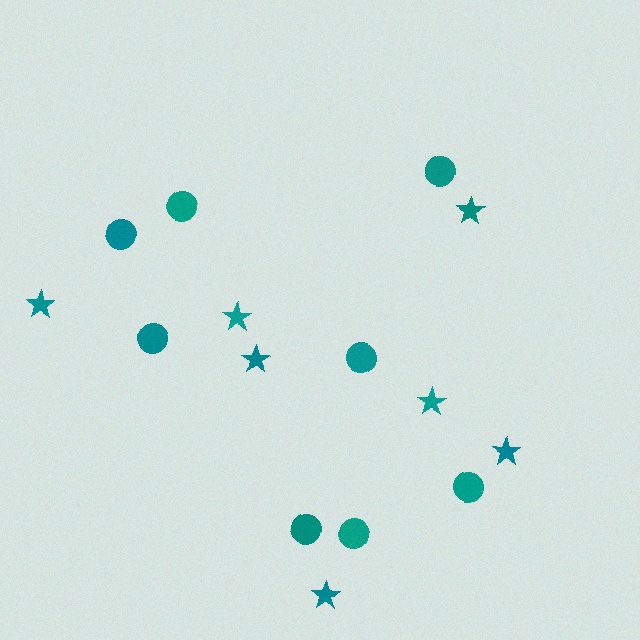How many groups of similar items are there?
There are 2 groups: one group of circles (8) and one group of stars (7).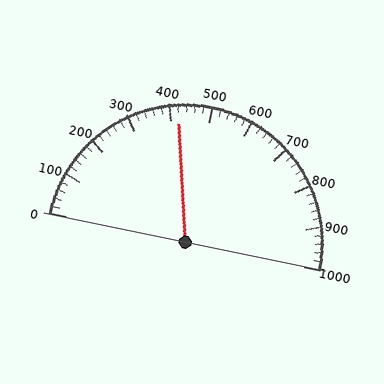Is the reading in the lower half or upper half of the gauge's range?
The reading is in the lower half of the range (0 to 1000).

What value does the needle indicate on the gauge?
The needle indicates approximately 420.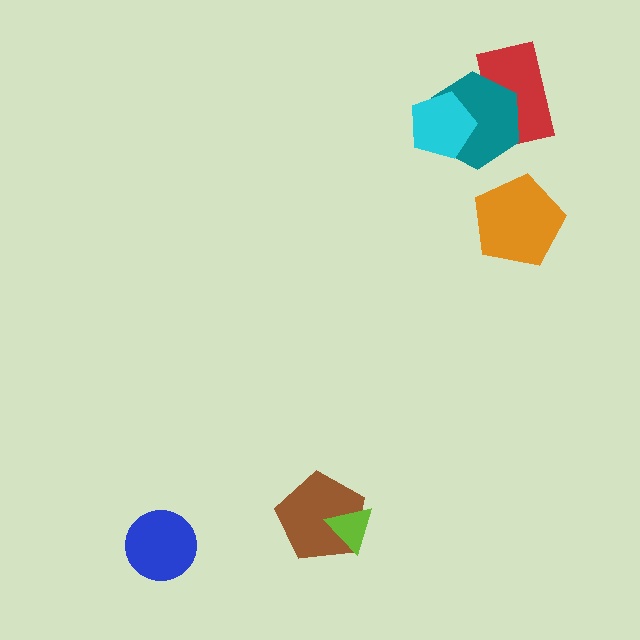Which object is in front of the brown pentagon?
The lime triangle is in front of the brown pentagon.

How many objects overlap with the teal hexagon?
2 objects overlap with the teal hexagon.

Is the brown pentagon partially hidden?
Yes, it is partially covered by another shape.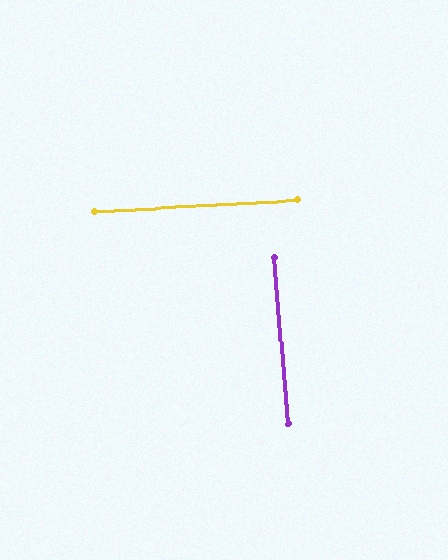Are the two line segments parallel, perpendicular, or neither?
Perpendicular — they meet at approximately 88°.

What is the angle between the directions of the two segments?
Approximately 88 degrees.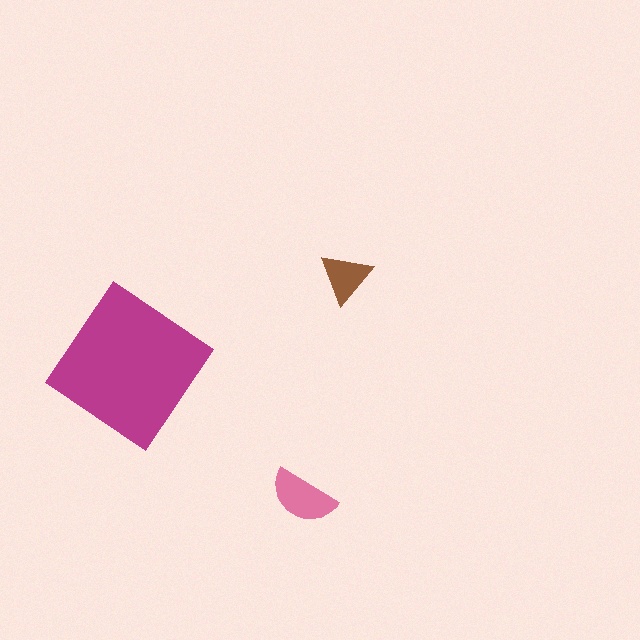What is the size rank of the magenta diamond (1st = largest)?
1st.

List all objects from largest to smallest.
The magenta diamond, the pink semicircle, the brown triangle.